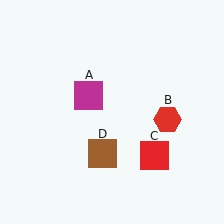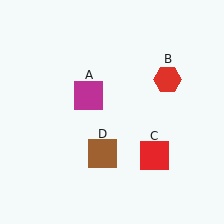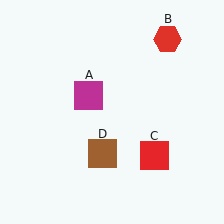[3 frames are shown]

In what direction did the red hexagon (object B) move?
The red hexagon (object B) moved up.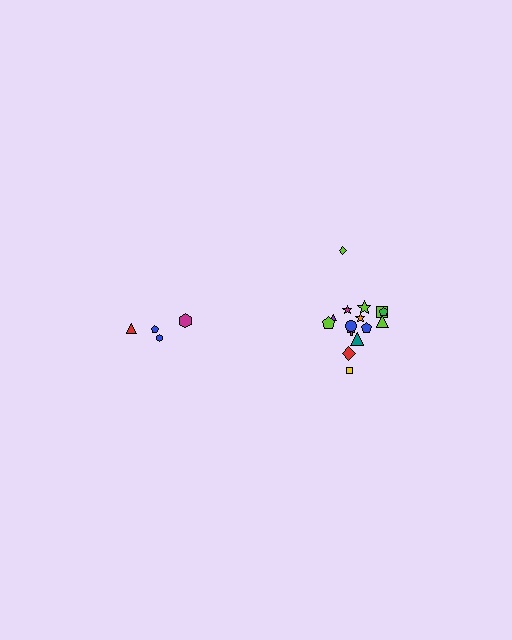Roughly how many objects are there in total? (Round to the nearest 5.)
Roughly 20 objects in total.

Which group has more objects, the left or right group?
The right group.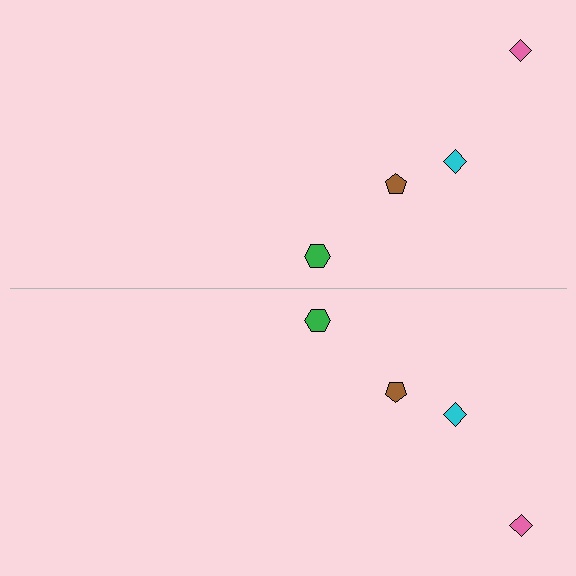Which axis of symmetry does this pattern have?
The pattern has a horizontal axis of symmetry running through the center of the image.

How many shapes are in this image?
There are 8 shapes in this image.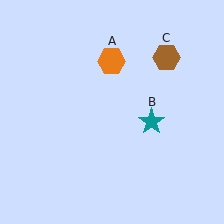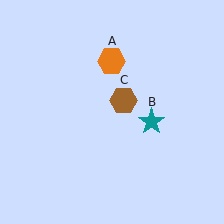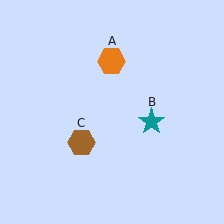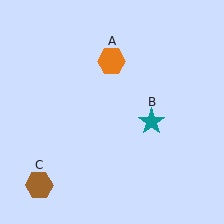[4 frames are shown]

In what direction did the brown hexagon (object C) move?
The brown hexagon (object C) moved down and to the left.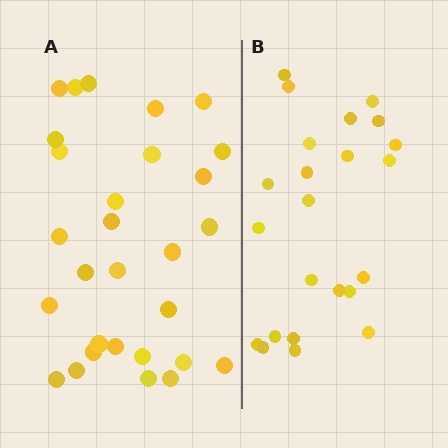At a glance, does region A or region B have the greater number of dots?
Region A (the left region) has more dots.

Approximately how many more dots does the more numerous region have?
Region A has about 6 more dots than region B.